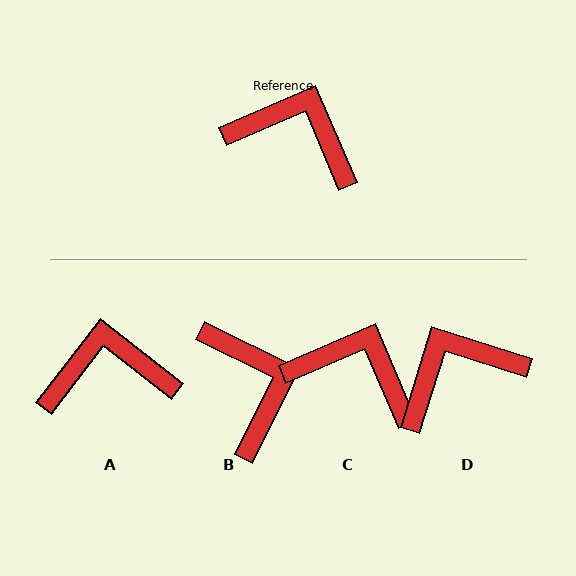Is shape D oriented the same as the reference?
No, it is off by about 49 degrees.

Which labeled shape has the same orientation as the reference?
C.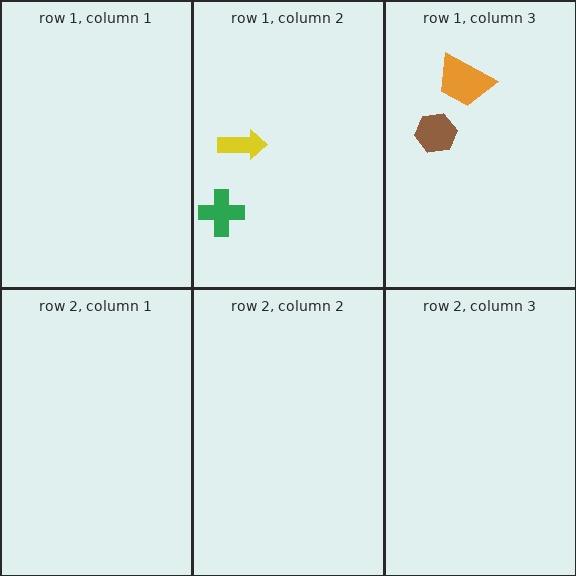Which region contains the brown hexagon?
The row 1, column 3 region.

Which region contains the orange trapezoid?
The row 1, column 3 region.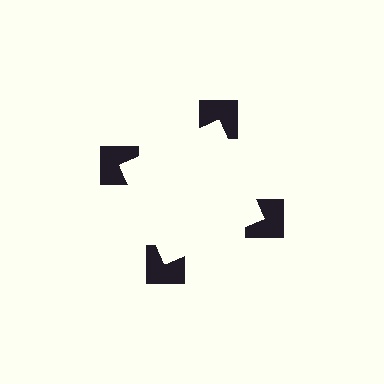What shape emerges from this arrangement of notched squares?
An illusory square — its edges are inferred from the aligned wedge cuts in the notched squares, not physically drawn.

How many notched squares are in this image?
There are 4 — one at each vertex of the illusory square.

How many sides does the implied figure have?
4 sides.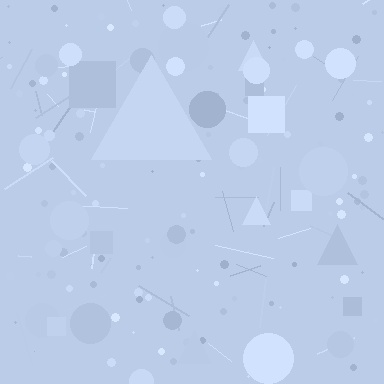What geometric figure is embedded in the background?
A triangle is embedded in the background.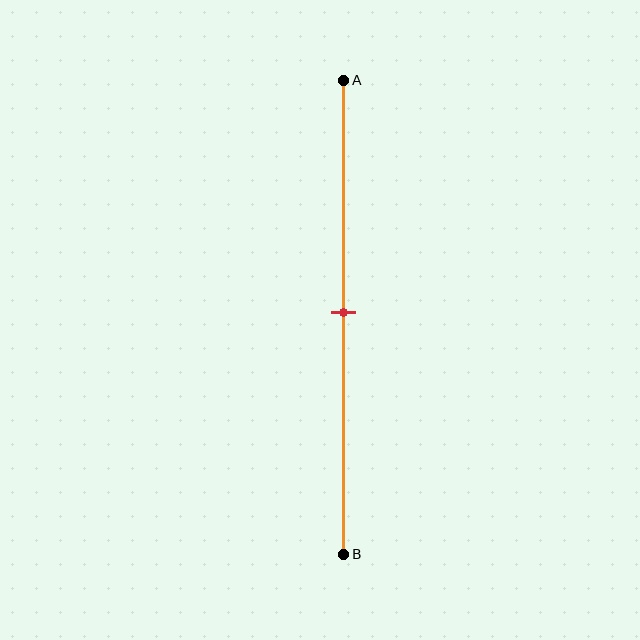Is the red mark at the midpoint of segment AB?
Yes, the mark is approximately at the midpoint.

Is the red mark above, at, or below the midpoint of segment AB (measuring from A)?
The red mark is approximately at the midpoint of segment AB.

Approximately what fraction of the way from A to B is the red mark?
The red mark is approximately 50% of the way from A to B.